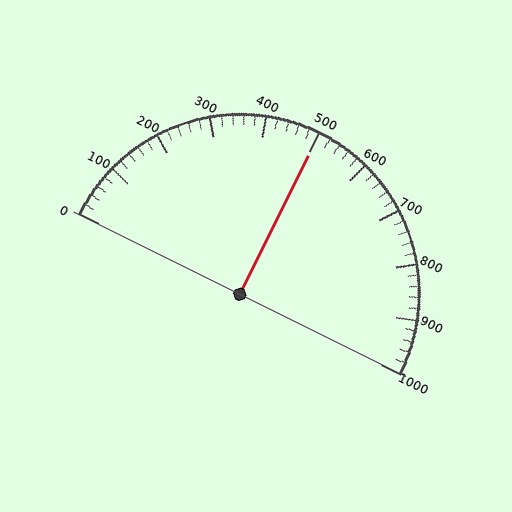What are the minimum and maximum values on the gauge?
The gauge ranges from 0 to 1000.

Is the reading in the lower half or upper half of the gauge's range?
The reading is in the upper half of the range (0 to 1000).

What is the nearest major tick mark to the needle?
The nearest major tick mark is 500.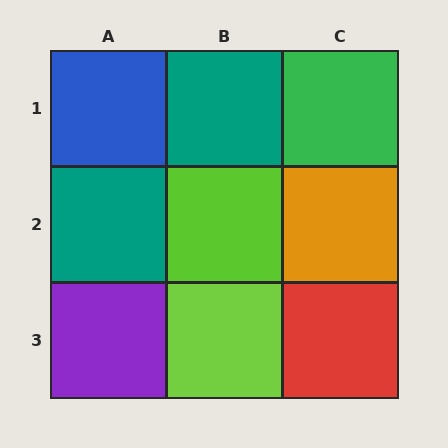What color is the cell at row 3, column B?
Lime.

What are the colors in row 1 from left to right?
Blue, teal, green.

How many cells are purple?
1 cell is purple.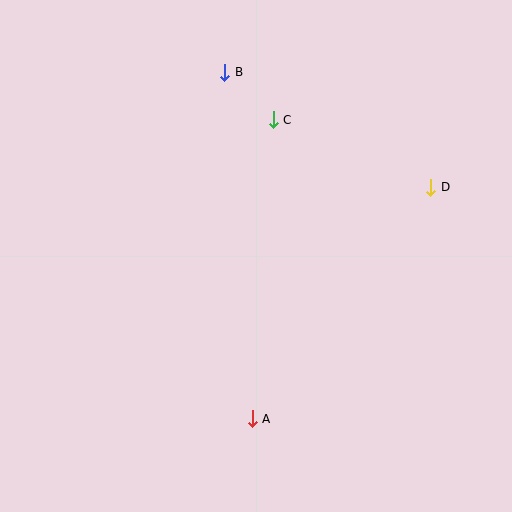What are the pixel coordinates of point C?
Point C is at (273, 120).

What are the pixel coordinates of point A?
Point A is at (252, 419).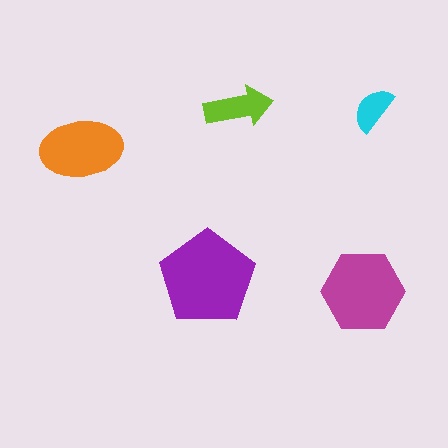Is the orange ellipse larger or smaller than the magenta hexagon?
Smaller.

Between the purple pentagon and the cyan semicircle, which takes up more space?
The purple pentagon.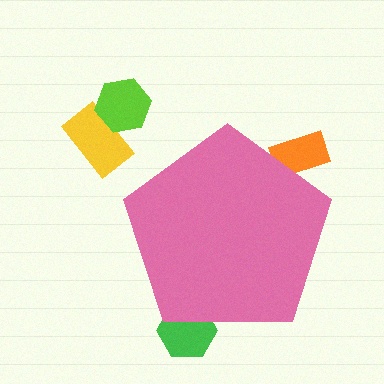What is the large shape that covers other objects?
A pink pentagon.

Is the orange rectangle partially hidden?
Yes, the orange rectangle is partially hidden behind the pink pentagon.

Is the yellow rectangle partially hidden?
No, the yellow rectangle is fully visible.